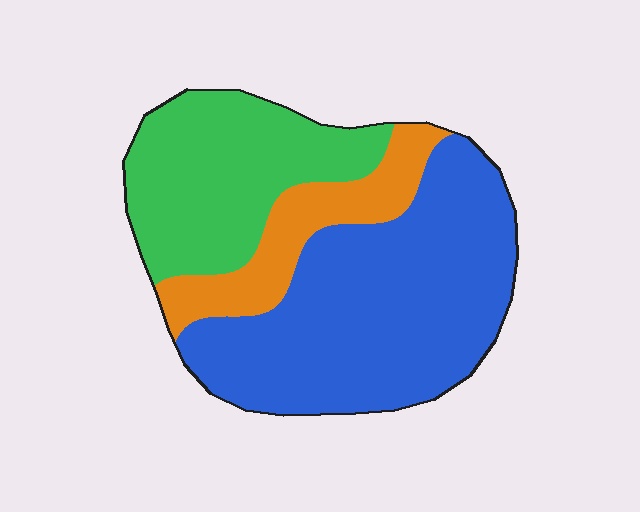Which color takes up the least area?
Orange, at roughly 15%.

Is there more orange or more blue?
Blue.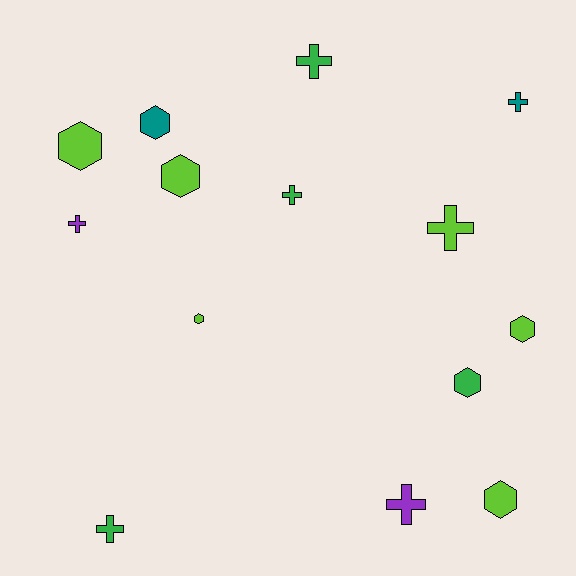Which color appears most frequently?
Lime, with 6 objects.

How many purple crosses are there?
There are 2 purple crosses.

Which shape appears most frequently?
Hexagon, with 7 objects.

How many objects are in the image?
There are 14 objects.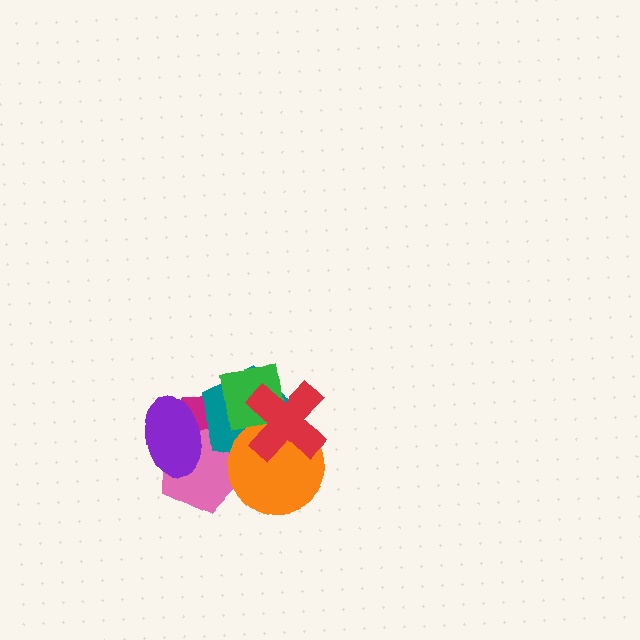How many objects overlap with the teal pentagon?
6 objects overlap with the teal pentagon.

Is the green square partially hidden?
Yes, it is partially covered by another shape.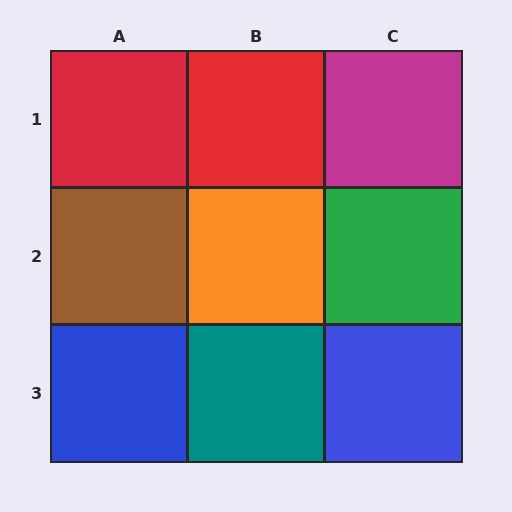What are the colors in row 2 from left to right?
Brown, orange, green.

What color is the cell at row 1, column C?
Magenta.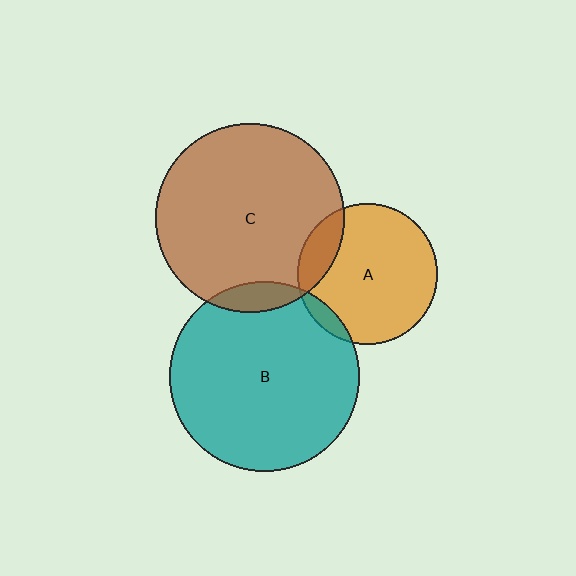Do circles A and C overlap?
Yes.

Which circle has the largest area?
Circle B (teal).